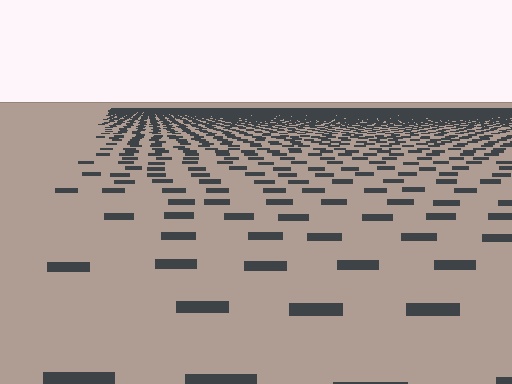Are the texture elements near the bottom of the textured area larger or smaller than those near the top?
Larger. Near the bottom, elements are closer to the viewer and appear at a bigger on-screen size.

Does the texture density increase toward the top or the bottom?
Density increases toward the top.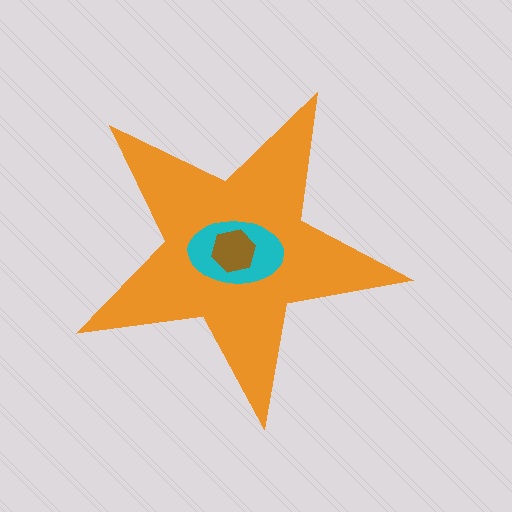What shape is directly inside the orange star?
The cyan ellipse.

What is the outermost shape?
The orange star.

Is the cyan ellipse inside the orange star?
Yes.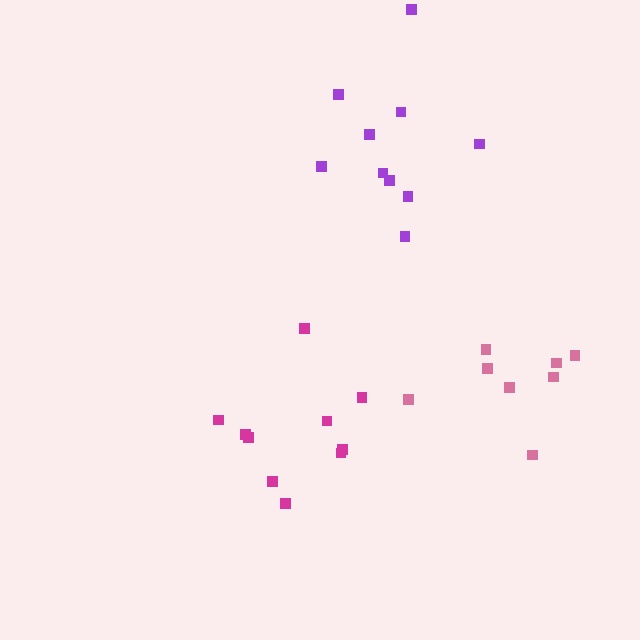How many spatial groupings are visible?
There are 3 spatial groupings.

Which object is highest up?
The purple cluster is topmost.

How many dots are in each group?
Group 1: 8 dots, Group 2: 10 dots, Group 3: 10 dots (28 total).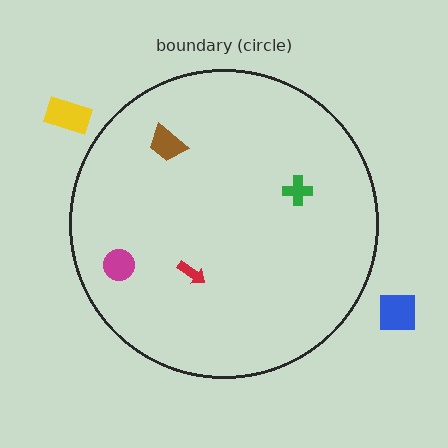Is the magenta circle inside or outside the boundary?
Inside.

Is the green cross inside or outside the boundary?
Inside.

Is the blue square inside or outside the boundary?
Outside.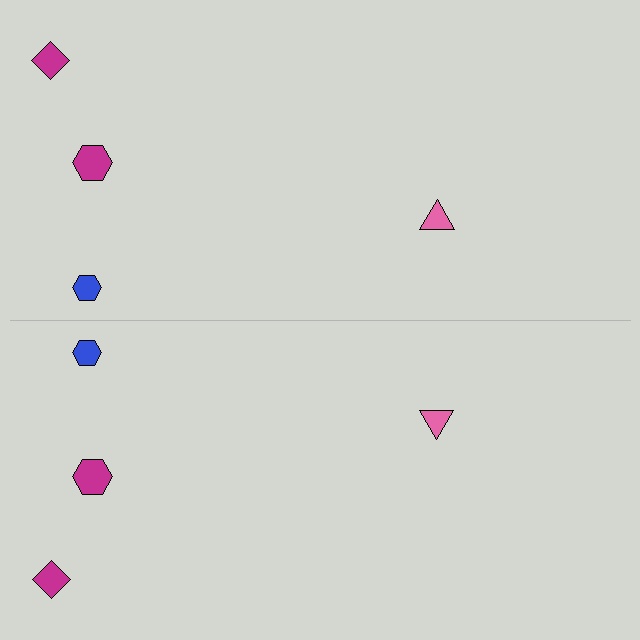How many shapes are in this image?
There are 8 shapes in this image.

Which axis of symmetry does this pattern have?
The pattern has a horizontal axis of symmetry running through the center of the image.